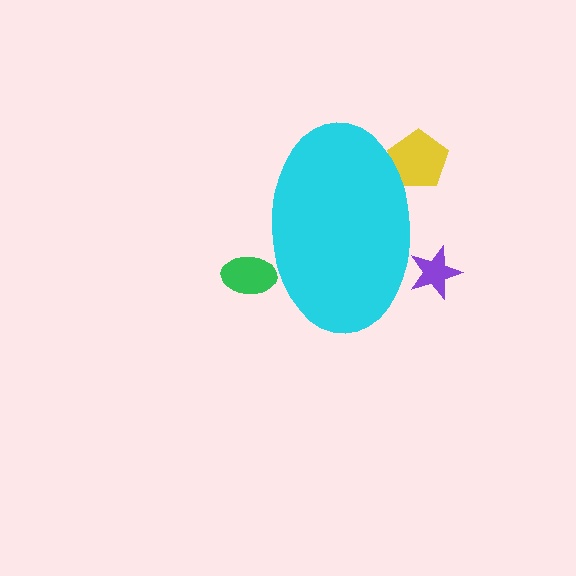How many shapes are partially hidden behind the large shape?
3 shapes are partially hidden.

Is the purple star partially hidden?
Yes, the purple star is partially hidden behind the cyan ellipse.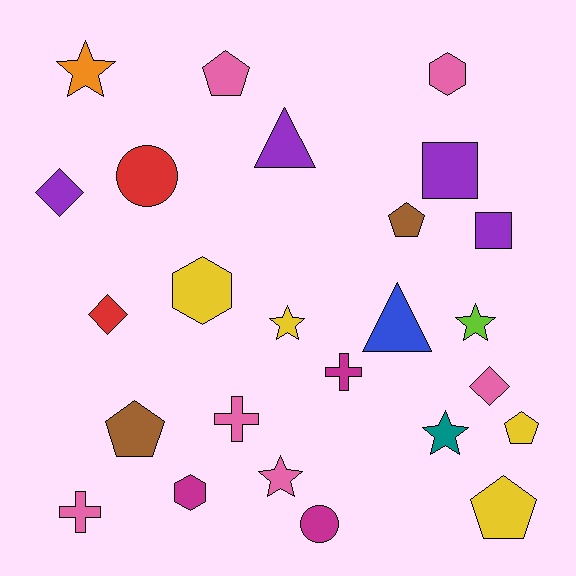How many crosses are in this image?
There are 3 crosses.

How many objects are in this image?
There are 25 objects.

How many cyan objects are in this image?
There are no cyan objects.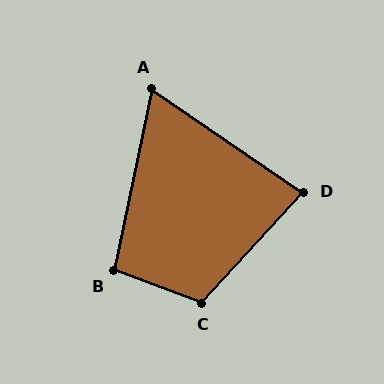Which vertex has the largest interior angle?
C, at approximately 113 degrees.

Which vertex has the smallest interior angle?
A, at approximately 67 degrees.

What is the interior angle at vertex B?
Approximately 98 degrees (obtuse).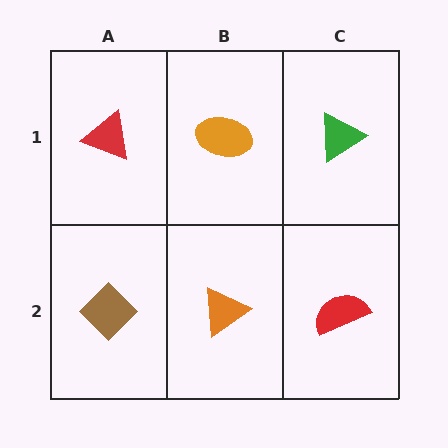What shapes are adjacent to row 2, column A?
A red triangle (row 1, column A), an orange triangle (row 2, column B).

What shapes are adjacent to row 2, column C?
A green triangle (row 1, column C), an orange triangle (row 2, column B).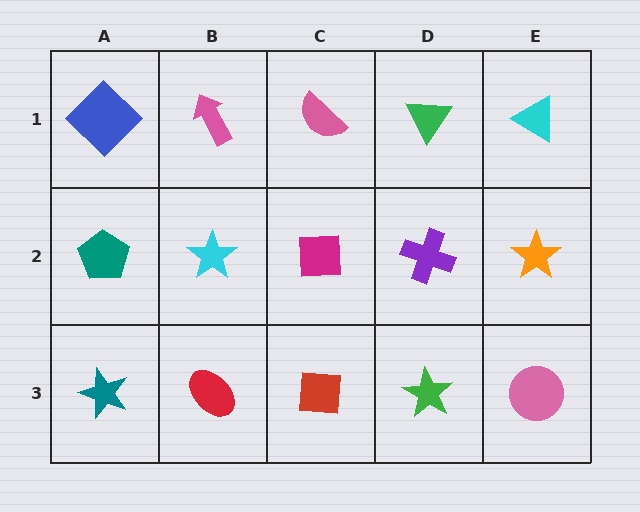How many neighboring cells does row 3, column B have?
3.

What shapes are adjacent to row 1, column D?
A purple cross (row 2, column D), a pink semicircle (row 1, column C), a cyan triangle (row 1, column E).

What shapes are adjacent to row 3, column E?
An orange star (row 2, column E), a green star (row 3, column D).